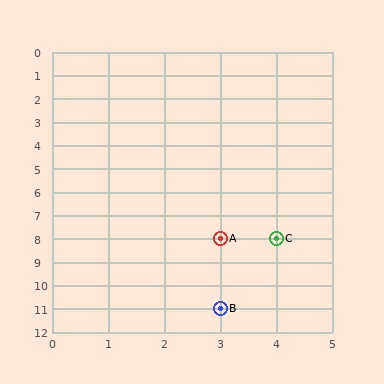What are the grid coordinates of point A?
Point A is at grid coordinates (3, 8).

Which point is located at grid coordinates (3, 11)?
Point B is at (3, 11).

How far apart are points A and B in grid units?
Points A and B are 3 rows apart.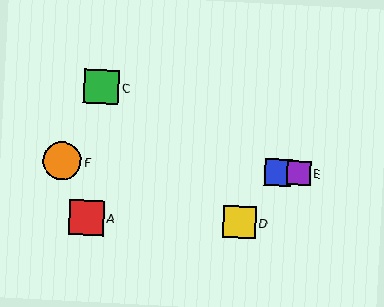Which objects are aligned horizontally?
Objects B, E, F are aligned horizontally.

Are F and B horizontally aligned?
Yes, both are at y≈161.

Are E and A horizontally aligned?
No, E is at y≈173 and A is at y≈218.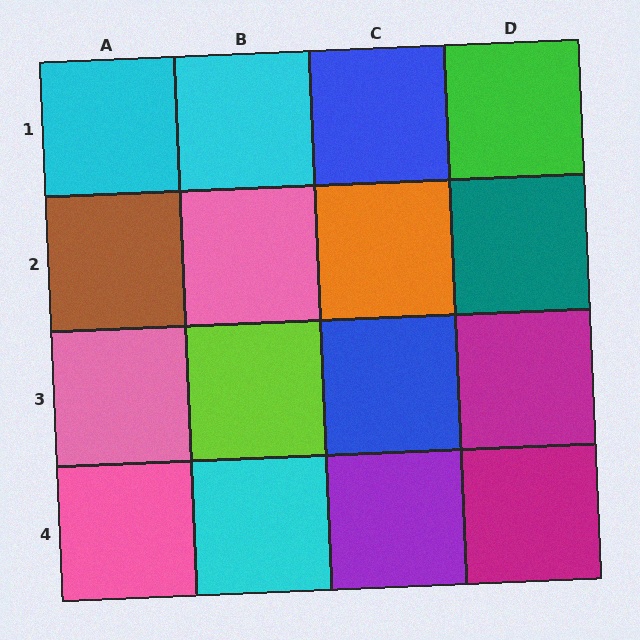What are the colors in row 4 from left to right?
Pink, cyan, purple, magenta.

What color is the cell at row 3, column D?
Magenta.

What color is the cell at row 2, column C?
Orange.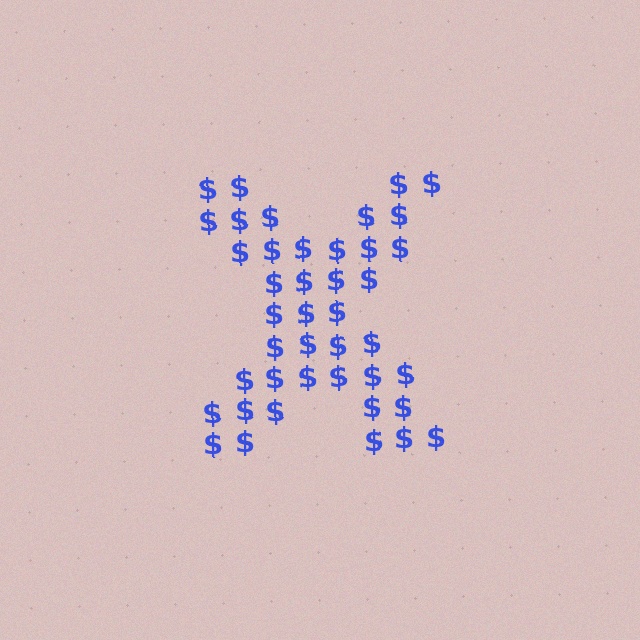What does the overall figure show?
The overall figure shows the letter X.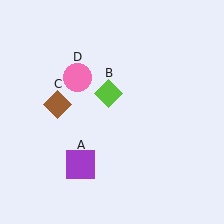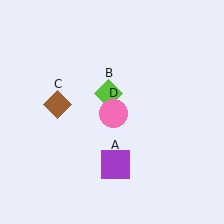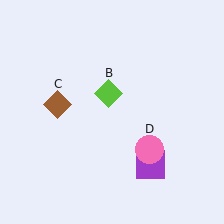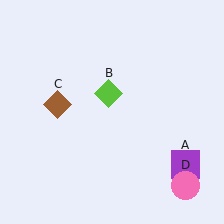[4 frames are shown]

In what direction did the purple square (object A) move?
The purple square (object A) moved right.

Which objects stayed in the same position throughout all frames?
Lime diamond (object B) and brown diamond (object C) remained stationary.